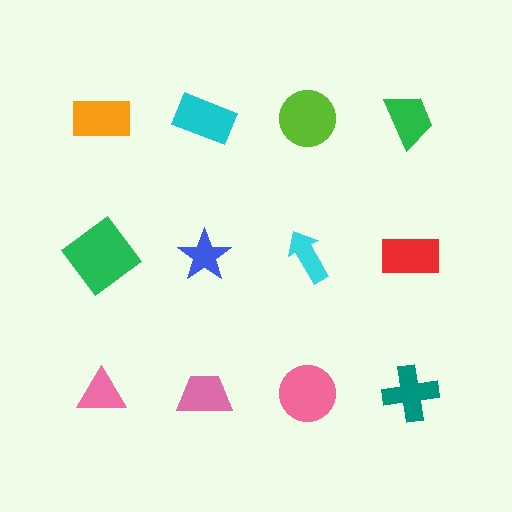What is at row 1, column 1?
An orange rectangle.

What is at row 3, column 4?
A teal cross.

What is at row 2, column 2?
A blue star.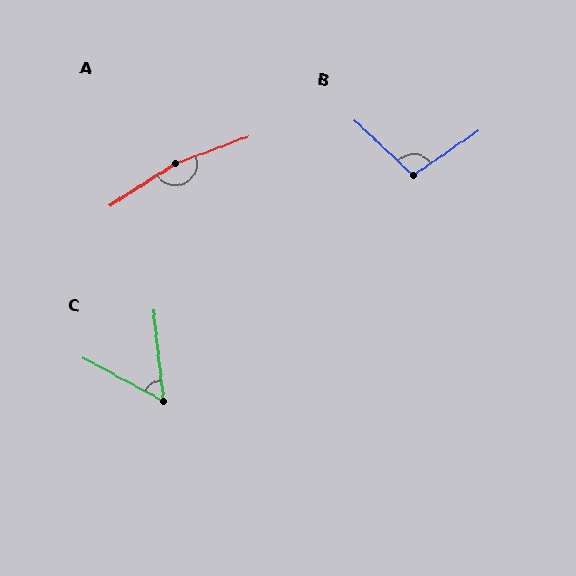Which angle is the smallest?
C, at approximately 55 degrees.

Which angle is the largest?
A, at approximately 168 degrees.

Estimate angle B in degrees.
Approximately 102 degrees.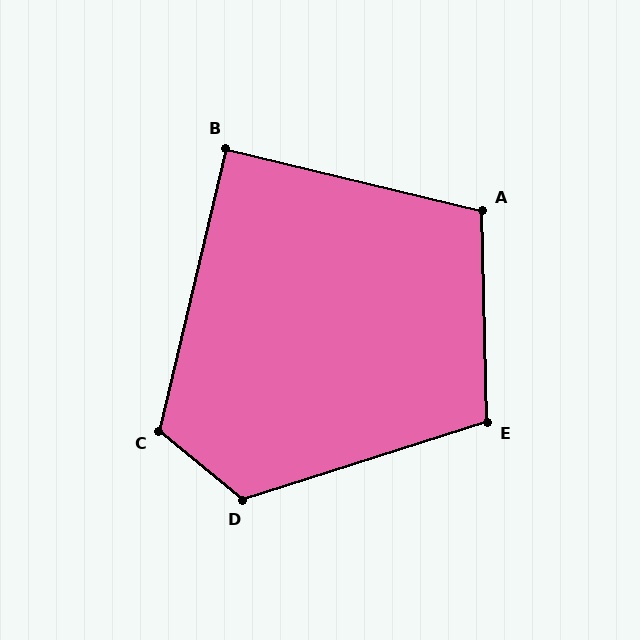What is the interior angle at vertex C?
Approximately 116 degrees (obtuse).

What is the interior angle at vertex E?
Approximately 106 degrees (obtuse).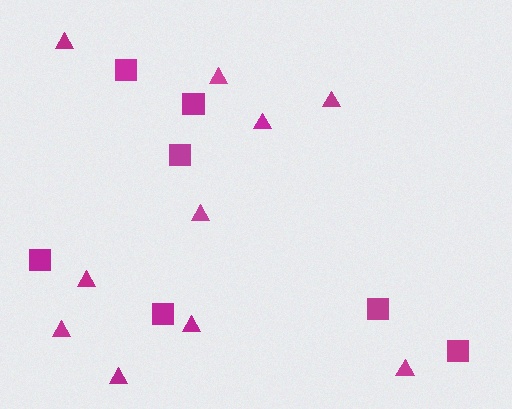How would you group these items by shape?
There are 2 groups: one group of triangles (10) and one group of squares (7).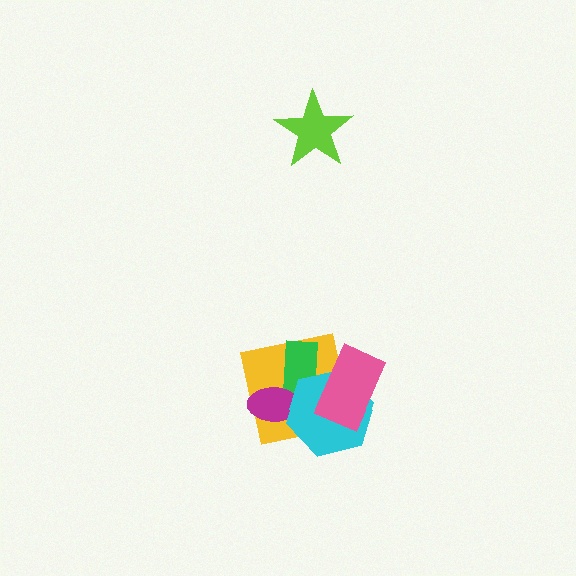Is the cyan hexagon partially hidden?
Yes, it is partially covered by another shape.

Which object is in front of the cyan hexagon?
The pink rectangle is in front of the cyan hexagon.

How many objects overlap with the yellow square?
4 objects overlap with the yellow square.